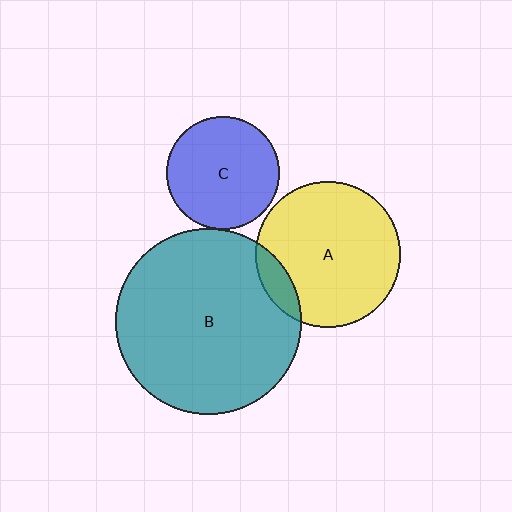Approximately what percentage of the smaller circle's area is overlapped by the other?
Approximately 10%.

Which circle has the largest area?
Circle B (teal).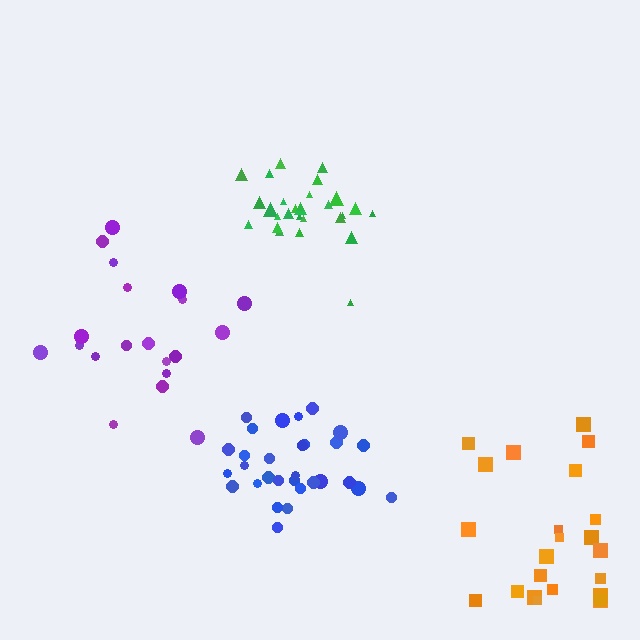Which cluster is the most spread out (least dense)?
Purple.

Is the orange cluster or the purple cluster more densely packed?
Orange.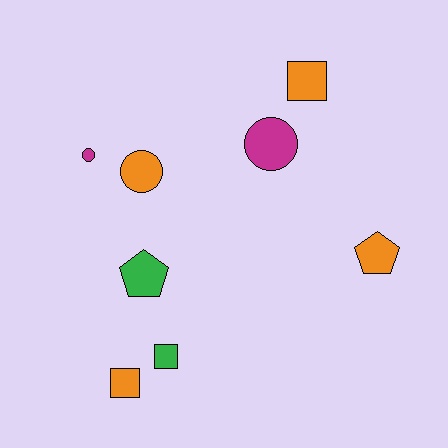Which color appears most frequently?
Orange, with 4 objects.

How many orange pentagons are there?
There is 1 orange pentagon.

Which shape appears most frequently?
Square, with 3 objects.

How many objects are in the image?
There are 8 objects.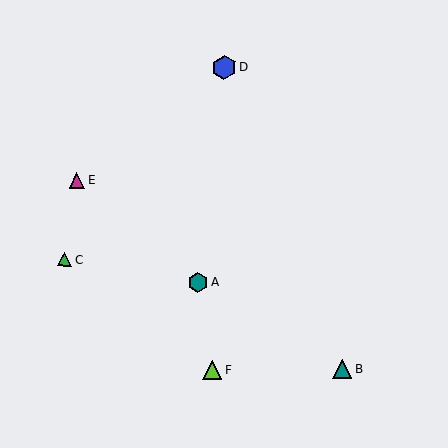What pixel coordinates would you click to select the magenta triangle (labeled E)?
Click at (77, 180) to select the magenta triangle E.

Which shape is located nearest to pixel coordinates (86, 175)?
The magenta triangle (labeled E) at (77, 180) is nearest to that location.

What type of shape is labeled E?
Shape E is a magenta triangle.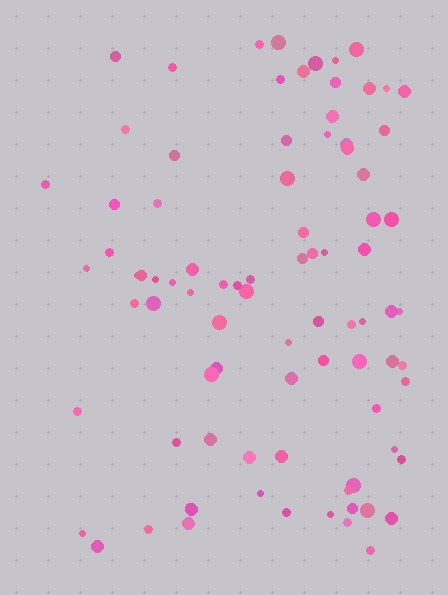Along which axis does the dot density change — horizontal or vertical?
Horizontal.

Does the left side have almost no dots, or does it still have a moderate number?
Still a moderate number, just noticeably fewer than the right.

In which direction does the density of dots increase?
From left to right, with the right side densest.